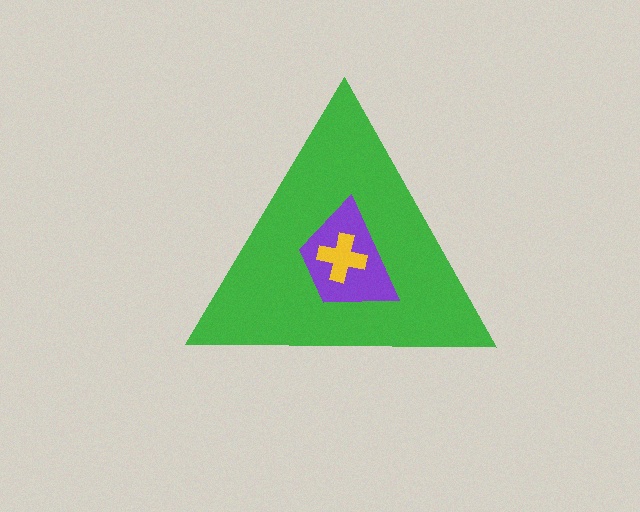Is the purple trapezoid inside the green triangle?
Yes.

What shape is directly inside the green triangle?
The purple trapezoid.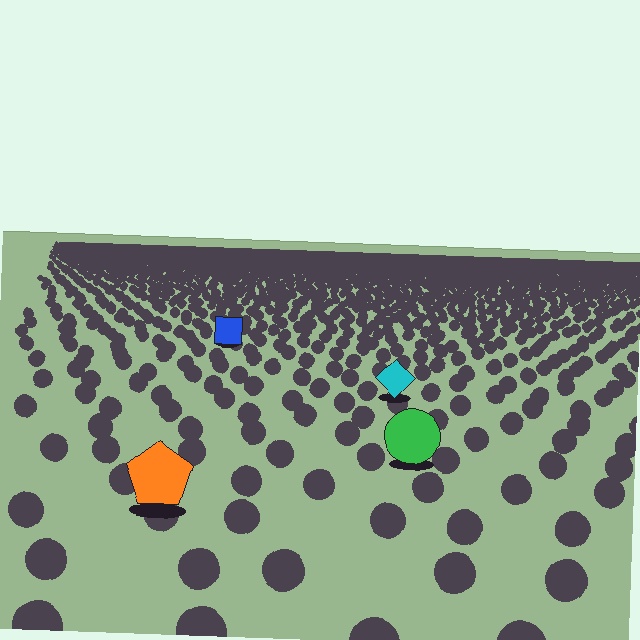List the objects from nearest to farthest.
From nearest to farthest: the orange pentagon, the green circle, the cyan diamond, the blue square.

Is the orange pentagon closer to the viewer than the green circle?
Yes. The orange pentagon is closer — you can tell from the texture gradient: the ground texture is coarser near it.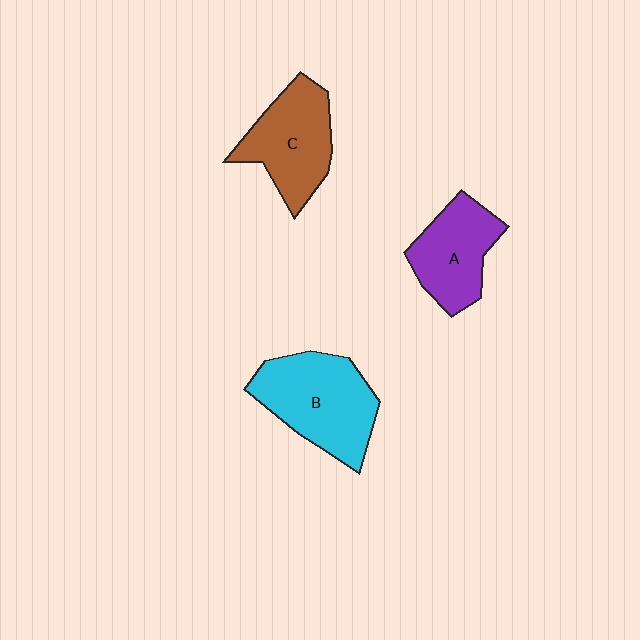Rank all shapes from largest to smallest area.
From largest to smallest: B (cyan), C (brown), A (purple).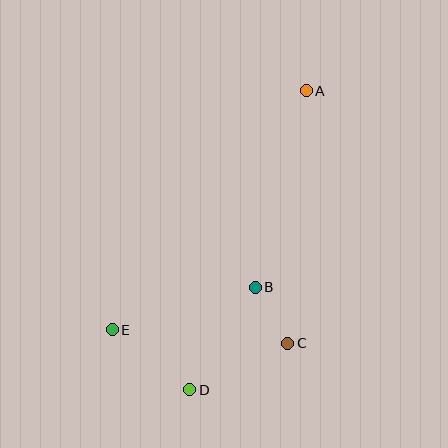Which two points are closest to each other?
Points B and C are closest to each other.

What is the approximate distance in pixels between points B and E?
The distance between B and E is approximately 149 pixels.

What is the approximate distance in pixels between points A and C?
The distance between A and C is approximately 253 pixels.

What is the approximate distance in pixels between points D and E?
The distance between D and E is approximately 98 pixels.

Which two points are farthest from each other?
Points A and D are farthest from each other.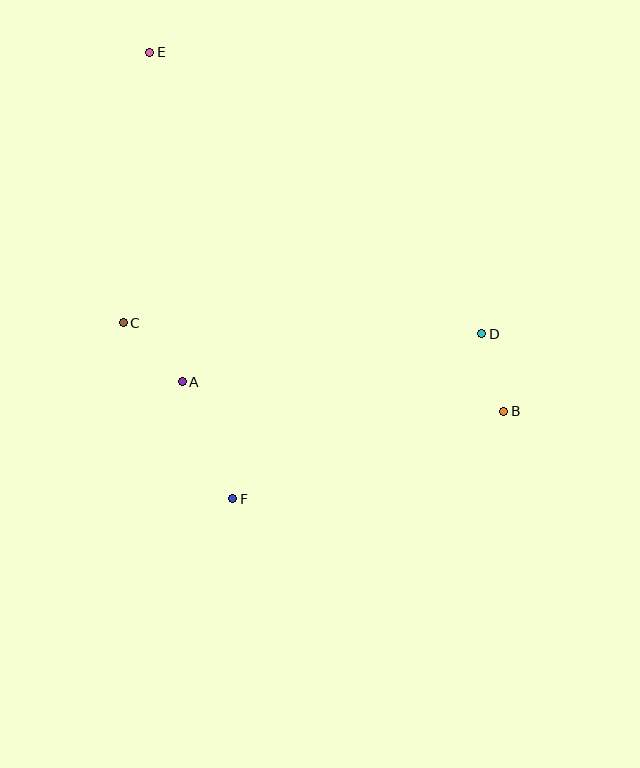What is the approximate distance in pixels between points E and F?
The distance between E and F is approximately 454 pixels.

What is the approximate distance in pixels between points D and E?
The distance between D and E is approximately 435 pixels.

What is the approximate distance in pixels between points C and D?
The distance between C and D is approximately 358 pixels.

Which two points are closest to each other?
Points B and D are closest to each other.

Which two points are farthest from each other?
Points B and E are farthest from each other.